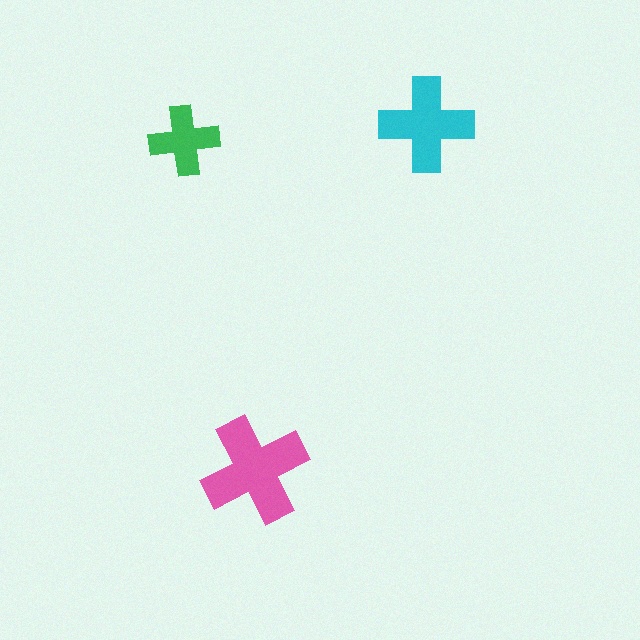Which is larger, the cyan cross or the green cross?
The cyan one.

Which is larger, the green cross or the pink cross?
The pink one.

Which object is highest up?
The cyan cross is topmost.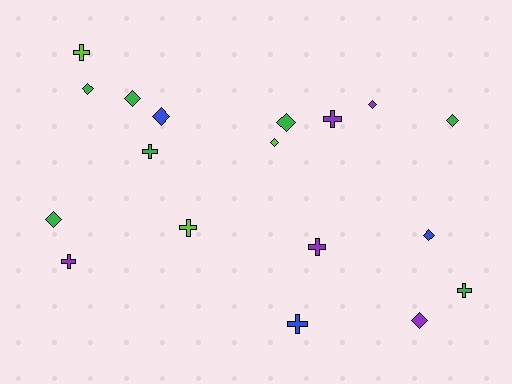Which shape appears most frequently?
Diamond, with 10 objects.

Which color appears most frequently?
Green, with 7 objects.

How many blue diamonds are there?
There are 2 blue diamonds.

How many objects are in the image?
There are 18 objects.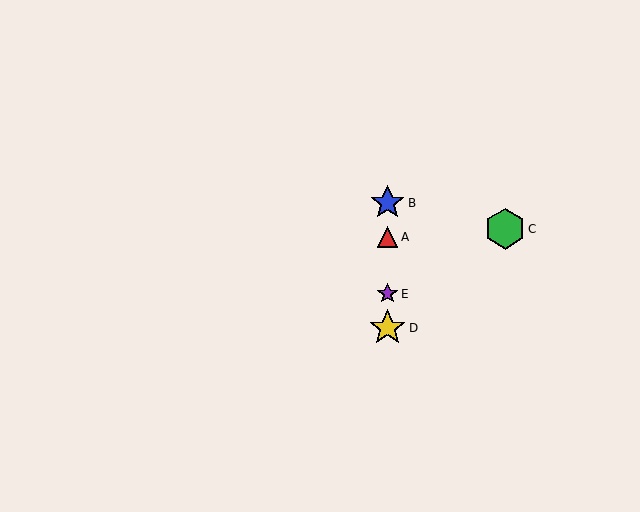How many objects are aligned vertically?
4 objects (A, B, D, E) are aligned vertically.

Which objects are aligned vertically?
Objects A, B, D, E are aligned vertically.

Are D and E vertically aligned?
Yes, both are at x≈387.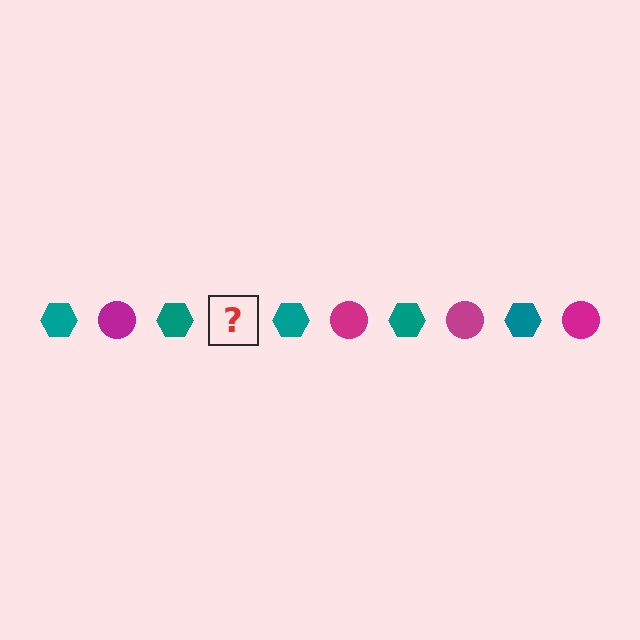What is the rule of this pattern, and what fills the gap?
The rule is that the pattern alternates between teal hexagon and magenta circle. The gap should be filled with a magenta circle.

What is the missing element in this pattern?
The missing element is a magenta circle.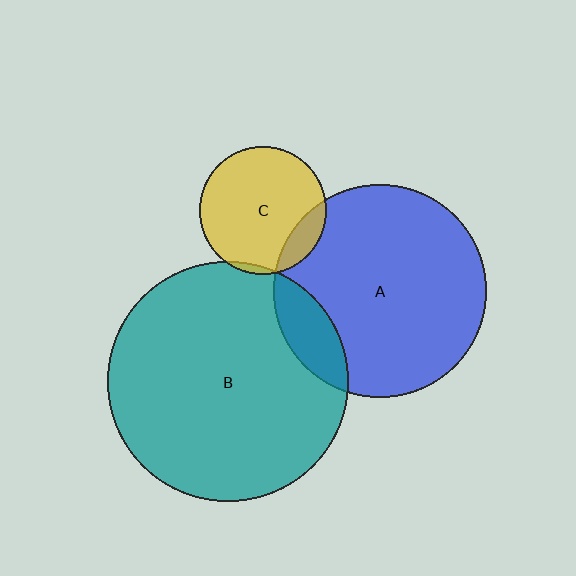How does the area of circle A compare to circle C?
Approximately 2.8 times.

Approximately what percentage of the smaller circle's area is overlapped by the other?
Approximately 5%.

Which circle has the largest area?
Circle B (teal).